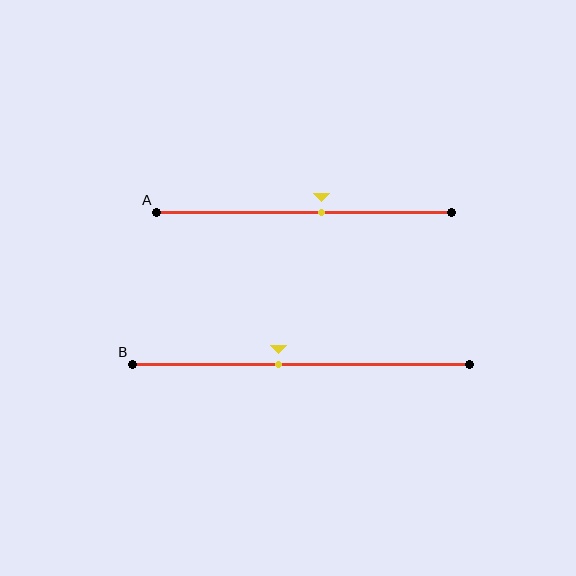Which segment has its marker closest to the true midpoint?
Segment A has its marker closest to the true midpoint.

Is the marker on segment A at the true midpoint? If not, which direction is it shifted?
No, the marker on segment A is shifted to the right by about 6% of the segment length.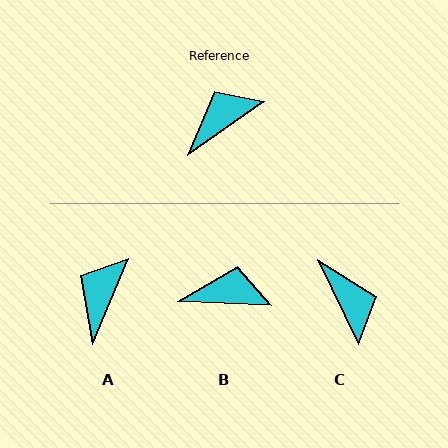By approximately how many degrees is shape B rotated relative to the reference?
Approximately 38 degrees clockwise.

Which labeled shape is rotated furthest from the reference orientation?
C, about 100 degrees away.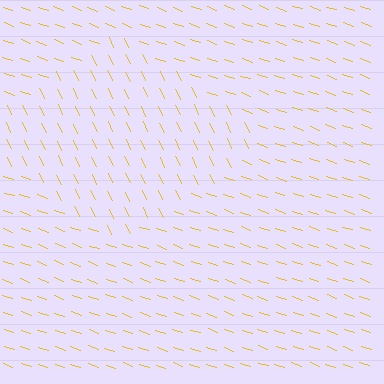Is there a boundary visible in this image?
Yes, there is a texture boundary formed by a change in line orientation.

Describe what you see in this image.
The image is filled with small yellow line segments. A diamond region in the image has lines oriented differently from the surrounding lines, creating a visible texture boundary.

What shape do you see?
I see a diamond.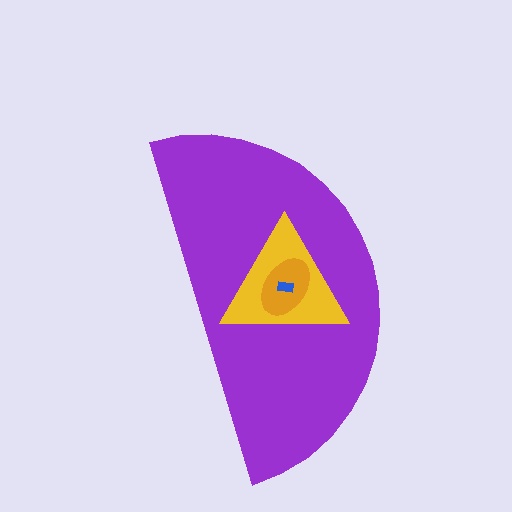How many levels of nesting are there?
4.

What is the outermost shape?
The purple semicircle.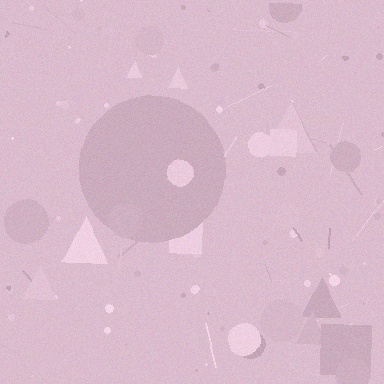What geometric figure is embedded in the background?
A circle is embedded in the background.